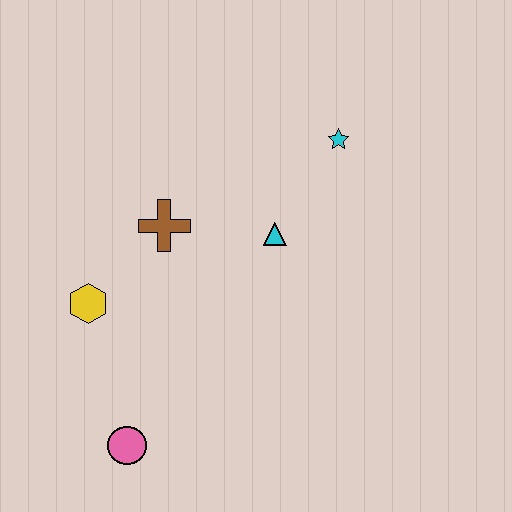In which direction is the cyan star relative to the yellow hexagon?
The cyan star is to the right of the yellow hexagon.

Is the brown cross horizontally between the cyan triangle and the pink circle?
Yes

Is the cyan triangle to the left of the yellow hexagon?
No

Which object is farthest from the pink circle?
The cyan star is farthest from the pink circle.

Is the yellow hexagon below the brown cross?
Yes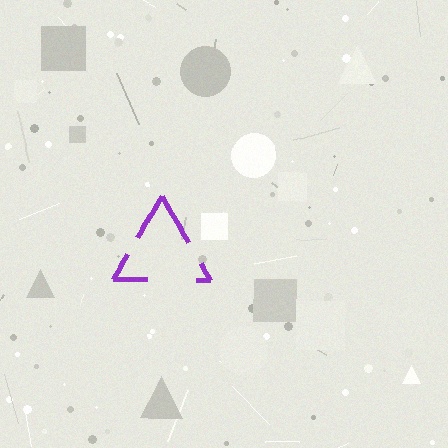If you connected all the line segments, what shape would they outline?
They would outline a triangle.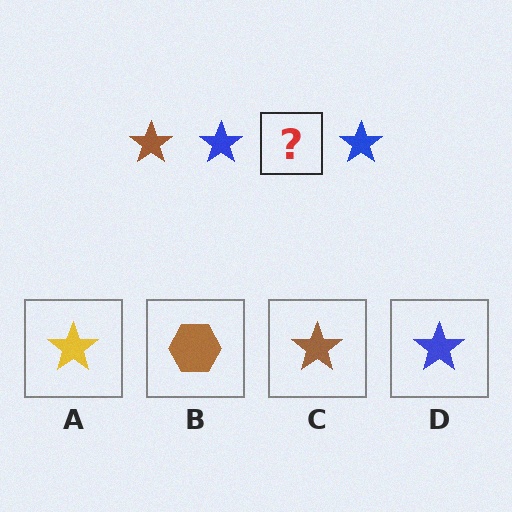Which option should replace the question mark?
Option C.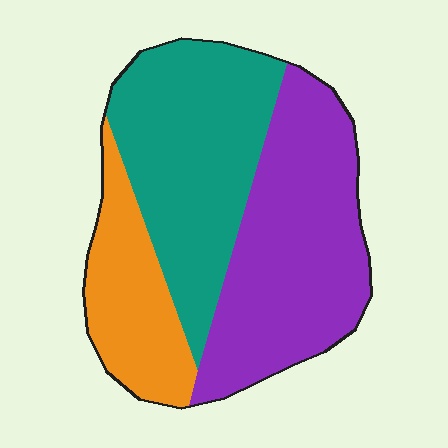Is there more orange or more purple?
Purple.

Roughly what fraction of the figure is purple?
Purple covers 42% of the figure.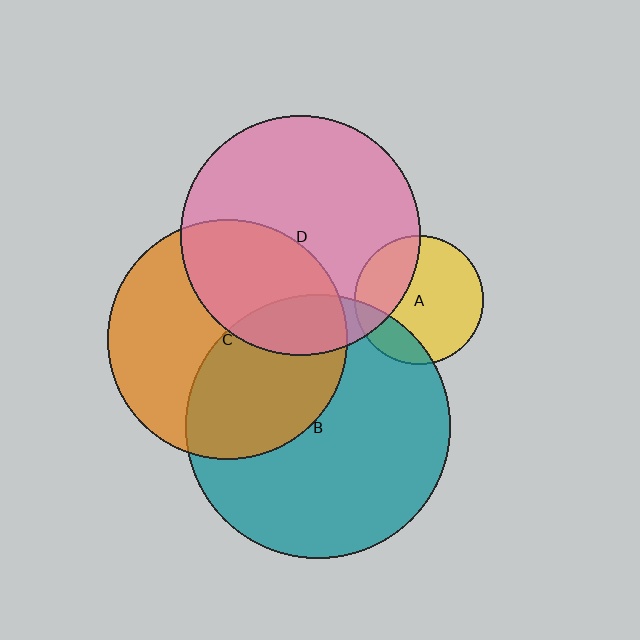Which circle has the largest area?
Circle B (teal).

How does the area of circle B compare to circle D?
Approximately 1.2 times.